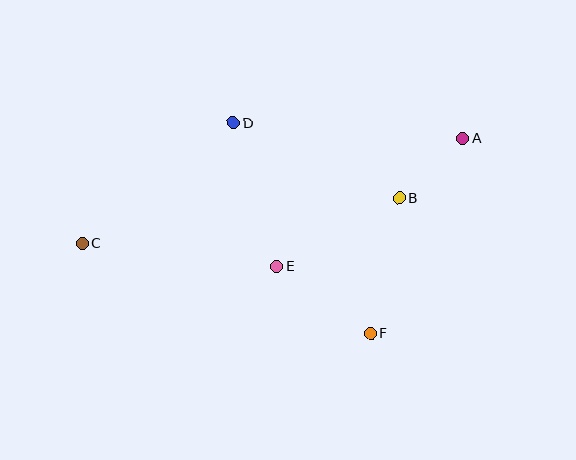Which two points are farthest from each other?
Points A and C are farthest from each other.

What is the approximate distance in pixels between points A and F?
The distance between A and F is approximately 215 pixels.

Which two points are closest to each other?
Points A and B are closest to each other.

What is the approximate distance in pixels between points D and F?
The distance between D and F is approximately 251 pixels.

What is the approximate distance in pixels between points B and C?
The distance between B and C is approximately 321 pixels.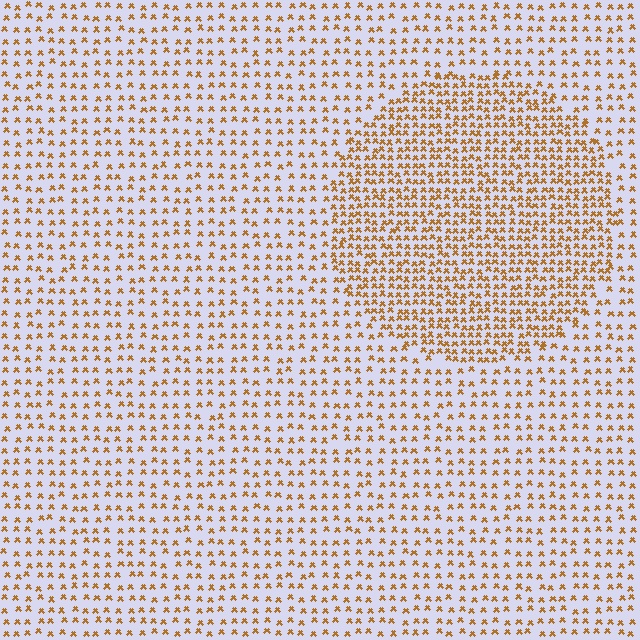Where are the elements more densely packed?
The elements are more densely packed inside the circle boundary.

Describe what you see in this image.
The image contains small brown elements arranged at two different densities. A circle-shaped region is visible where the elements are more densely packed than the surrounding area.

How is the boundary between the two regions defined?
The boundary is defined by a change in element density (approximately 2.0x ratio). All elements are the same color, size, and shape.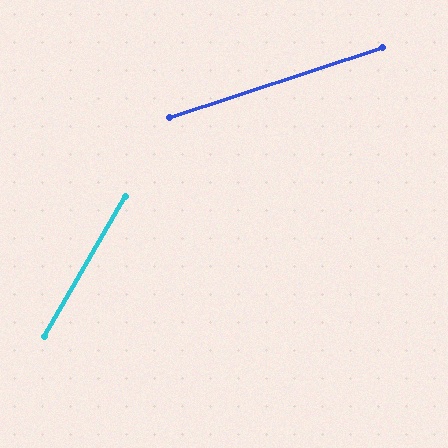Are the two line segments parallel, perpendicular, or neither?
Neither parallel nor perpendicular — they differ by about 42°.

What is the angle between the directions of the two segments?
Approximately 42 degrees.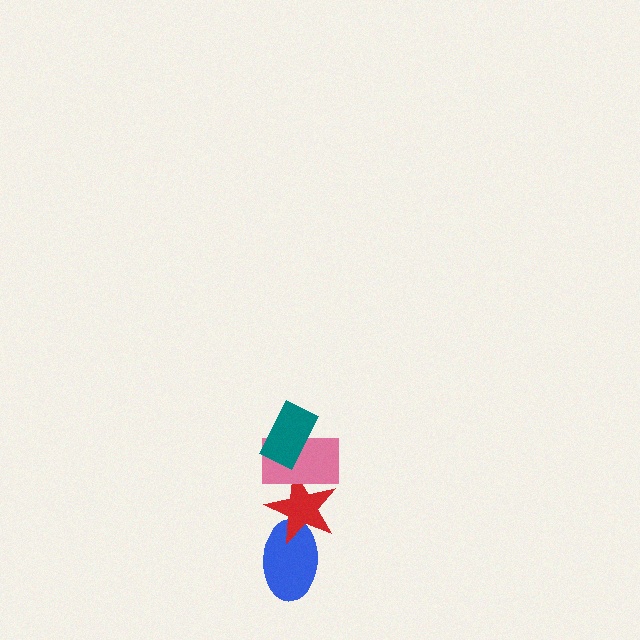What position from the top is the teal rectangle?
The teal rectangle is 1st from the top.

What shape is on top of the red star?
The pink rectangle is on top of the red star.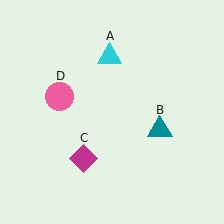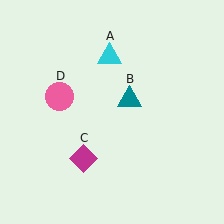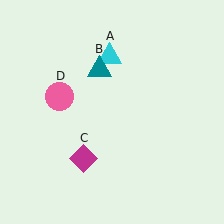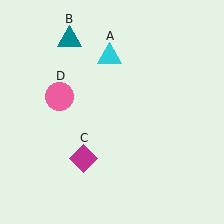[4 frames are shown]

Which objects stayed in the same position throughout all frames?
Cyan triangle (object A) and magenta diamond (object C) and pink circle (object D) remained stationary.